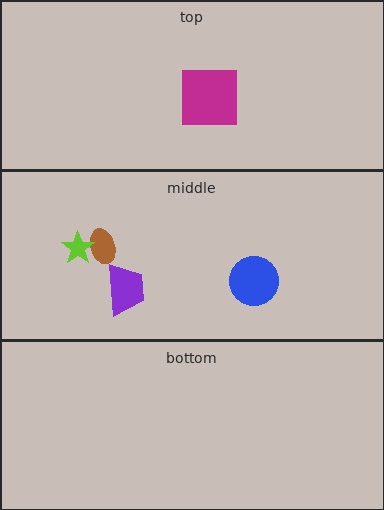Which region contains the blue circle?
The middle region.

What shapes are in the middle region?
The blue circle, the purple trapezoid, the brown ellipse, the lime star.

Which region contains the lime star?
The middle region.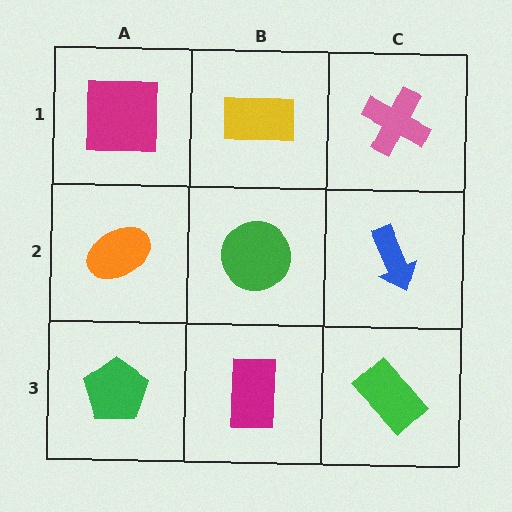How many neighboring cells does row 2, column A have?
3.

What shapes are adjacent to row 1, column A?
An orange ellipse (row 2, column A), a yellow rectangle (row 1, column B).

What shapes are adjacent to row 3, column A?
An orange ellipse (row 2, column A), a magenta rectangle (row 3, column B).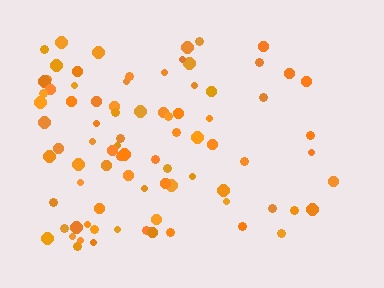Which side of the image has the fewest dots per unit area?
The right.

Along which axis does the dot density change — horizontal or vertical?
Horizontal.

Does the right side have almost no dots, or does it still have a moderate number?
Still a moderate number, just noticeably fewer than the left.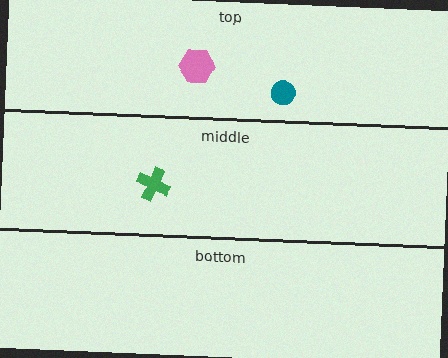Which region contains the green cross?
The middle region.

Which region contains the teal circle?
The top region.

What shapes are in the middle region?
The green cross.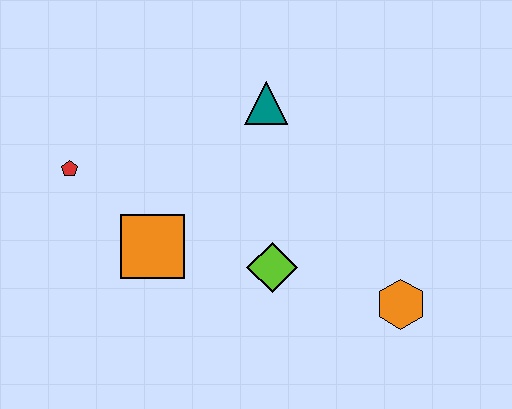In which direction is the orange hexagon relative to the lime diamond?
The orange hexagon is to the right of the lime diamond.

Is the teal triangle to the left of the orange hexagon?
Yes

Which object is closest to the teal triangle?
The lime diamond is closest to the teal triangle.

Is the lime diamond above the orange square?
No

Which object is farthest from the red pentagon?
The orange hexagon is farthest from the red pentagon.